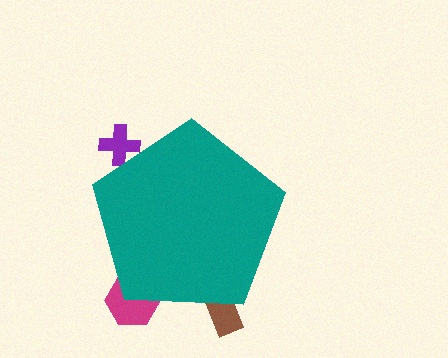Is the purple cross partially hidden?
Yes, the purple cross is partially hidden behind the teal pentagon.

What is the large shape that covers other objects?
A teal pentagon.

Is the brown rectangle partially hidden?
Yes, the brown rectangle is partially hidden behind the teal pentagon.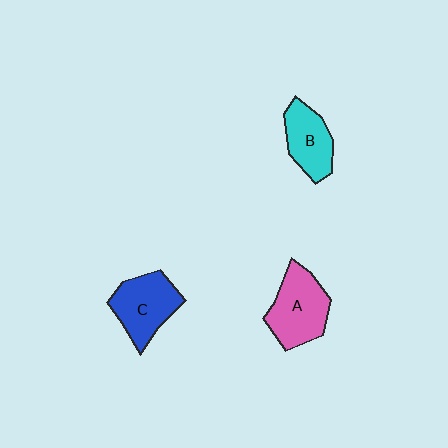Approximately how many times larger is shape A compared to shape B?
Approximately 1.3 times.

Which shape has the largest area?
Shape A (pink).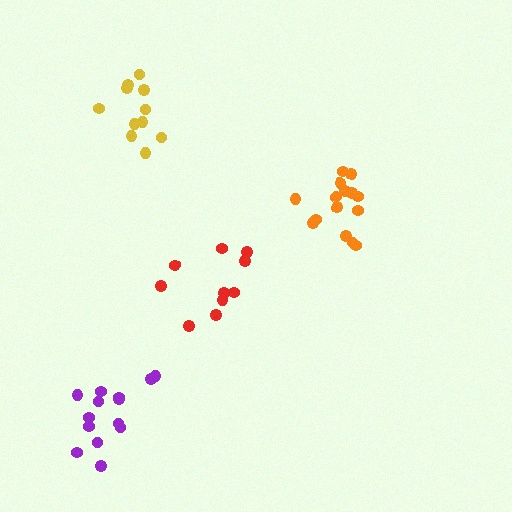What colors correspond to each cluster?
The clusters are colored: yellow, purple, orange, red.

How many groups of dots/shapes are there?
There are 4 groups.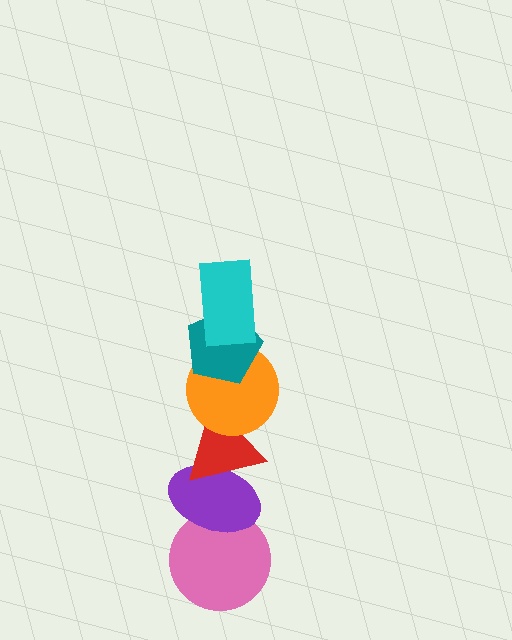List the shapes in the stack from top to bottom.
From top to bottom: the cyan rectangle, the teal pentagon, the orange circle, the red triangle, the purple ellipse, the pink circle.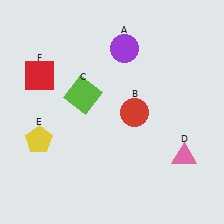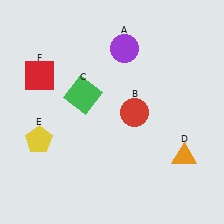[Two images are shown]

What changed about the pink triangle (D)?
In Image 1, D is pink. In Image 2, it changed to orange.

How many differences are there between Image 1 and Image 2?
There are 2 differences between the two images.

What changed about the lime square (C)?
In Image 1, C is lime. In Image 2, it changed to green.